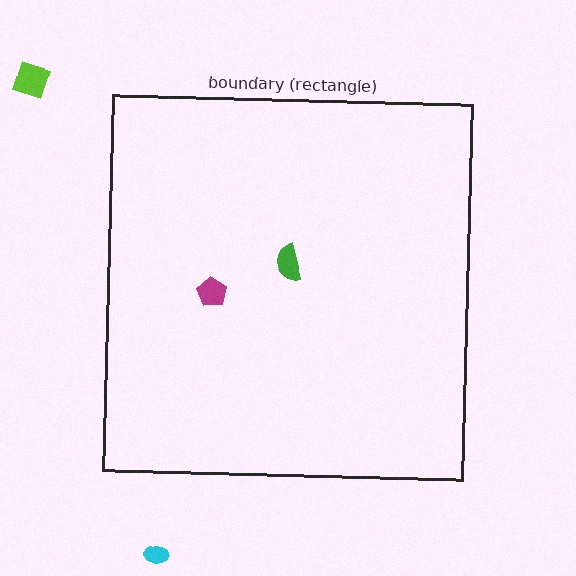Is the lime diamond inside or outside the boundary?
Outside.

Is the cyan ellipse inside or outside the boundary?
Outside.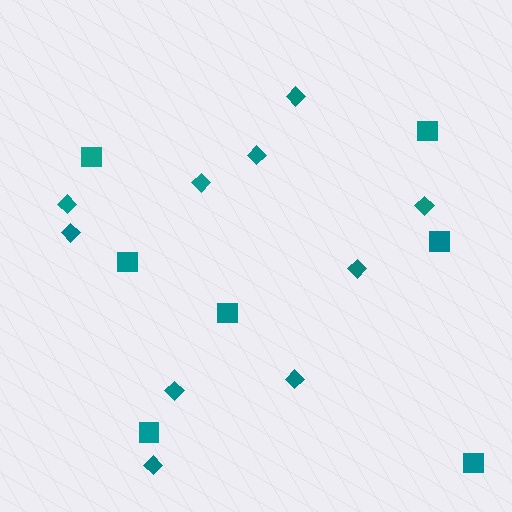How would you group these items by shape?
There are 2 groups: one group of squares (7) and one group of diamonds (10).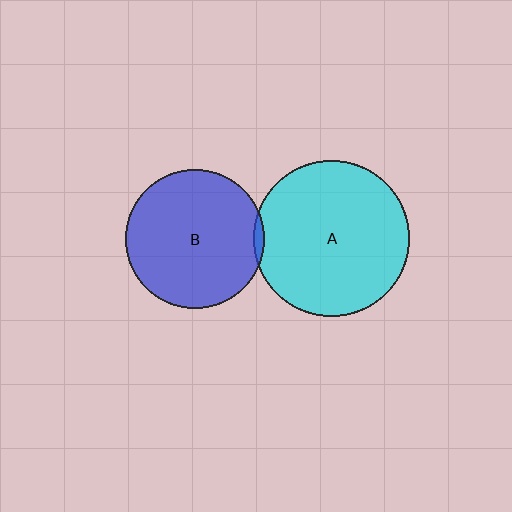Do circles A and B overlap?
Yes.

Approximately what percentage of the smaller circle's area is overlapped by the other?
Approximately 5%.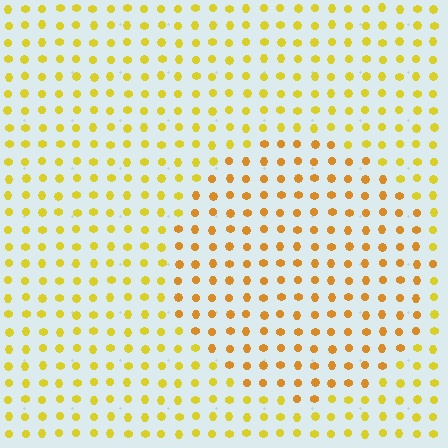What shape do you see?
I see a circle.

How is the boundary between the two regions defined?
The boundary is defined purely by a slight shift in hue (about 23 degrees). Spacing, size, and orientation are identical on both sides.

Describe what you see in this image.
The image is filled with small yellow elements in a uniform arrangement. A circle-shaped region is visible where the elements are tinted to a slightly different hue, forming a subtle color boundary.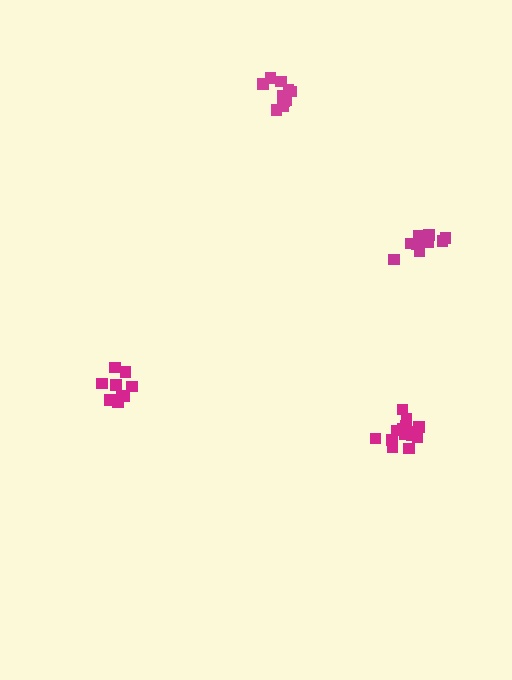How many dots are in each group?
Group 1: 10 dots, Group 2: 9 dots, Group 3: 10 dots, Group 4: 15 dots (44 total).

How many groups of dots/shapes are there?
There are 4 groups.